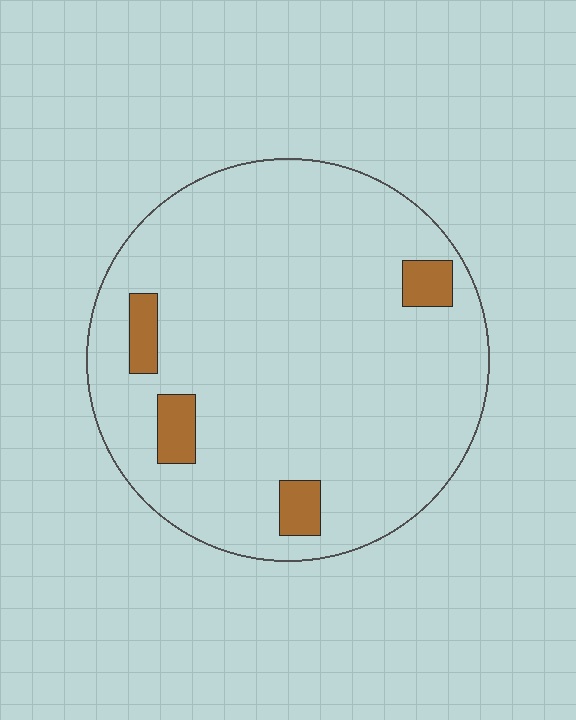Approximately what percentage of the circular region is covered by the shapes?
Approximately 10%.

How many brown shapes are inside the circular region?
4.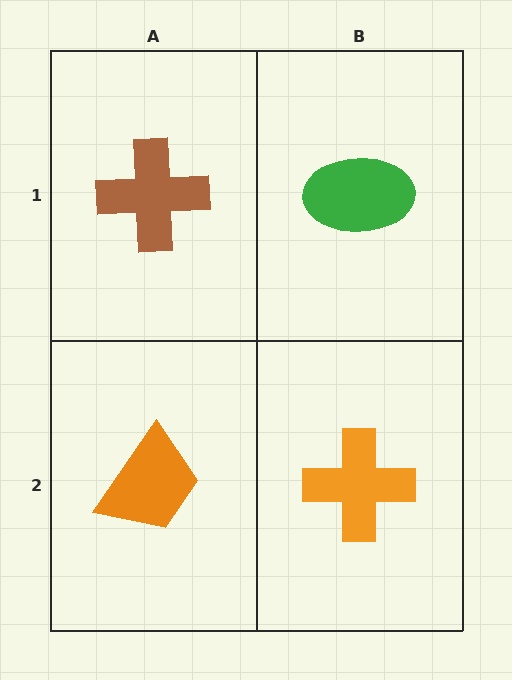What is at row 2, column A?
An orange trapezoid.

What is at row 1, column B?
A green ellipse.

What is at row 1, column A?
A brown cross.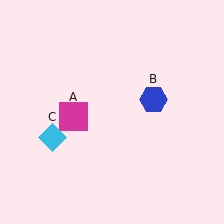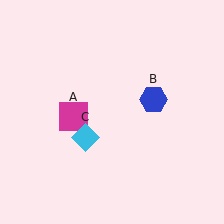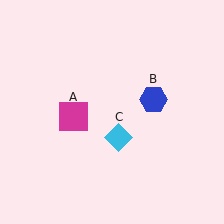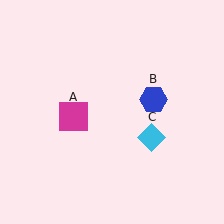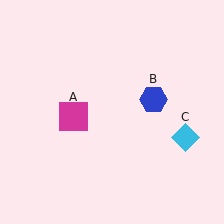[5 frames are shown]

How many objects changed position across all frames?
1 object changed position: cyan diamond (object C).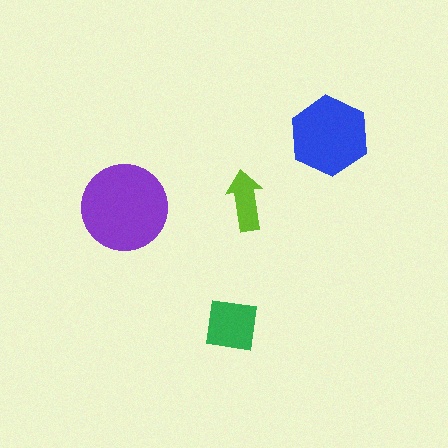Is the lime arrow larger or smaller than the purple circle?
Smaller.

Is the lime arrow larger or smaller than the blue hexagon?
Smaller.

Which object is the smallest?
The lime arrow.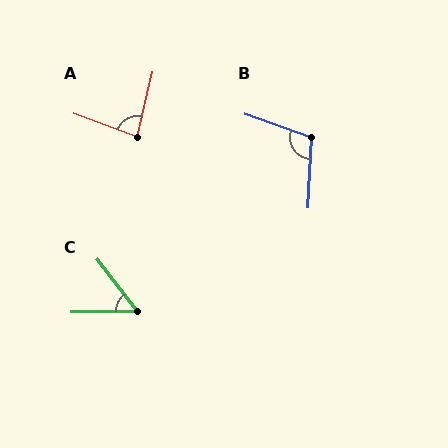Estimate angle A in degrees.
Approximately 83 degrees.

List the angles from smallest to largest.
C (53°), A (83°), B (107°).